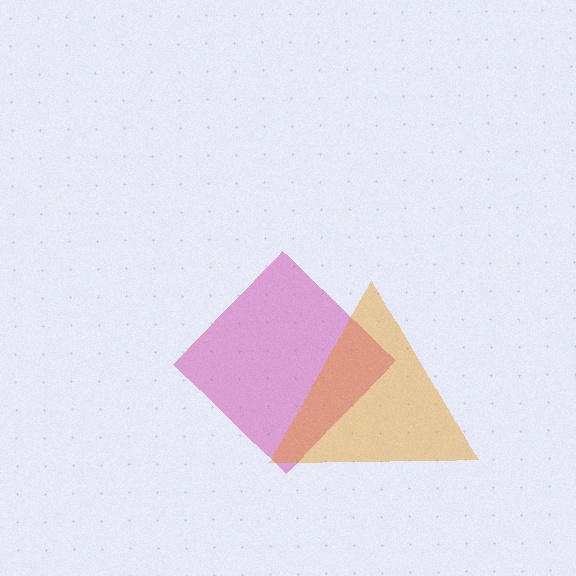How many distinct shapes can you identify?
There are 2 distinct shapes: a magenta diamond, an orange triangle.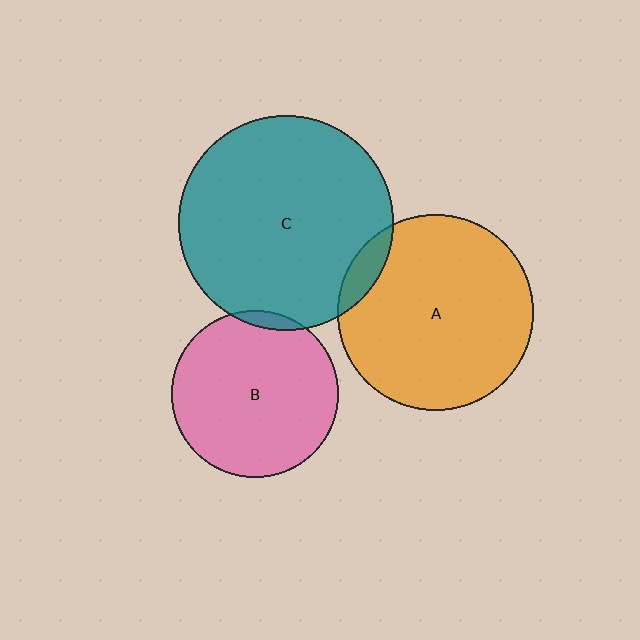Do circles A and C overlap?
Yes.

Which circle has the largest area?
Circle C (teal).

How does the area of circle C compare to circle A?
Approximately 1.2 times.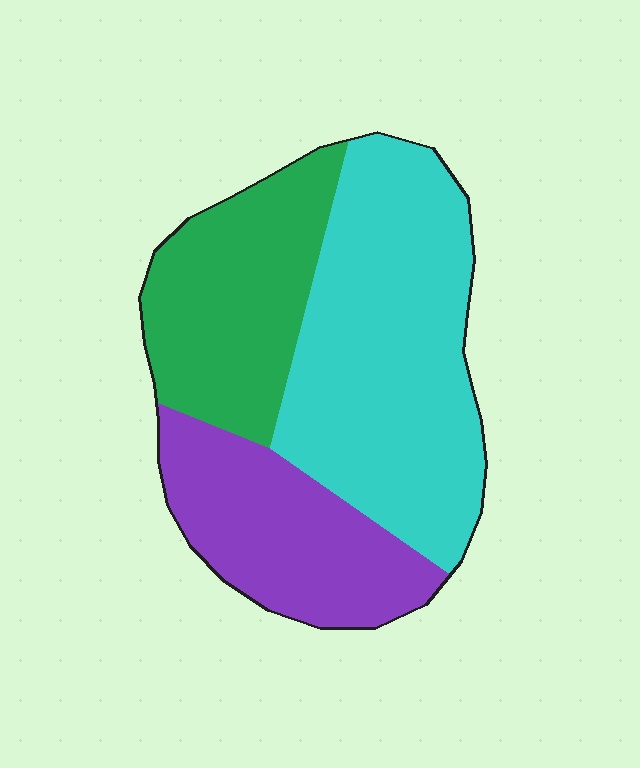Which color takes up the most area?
Cyan, at roughly 45%.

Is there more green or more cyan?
Cyan.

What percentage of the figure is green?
Green covers around 25% of the figure.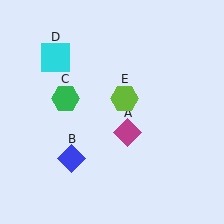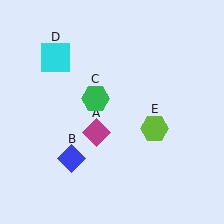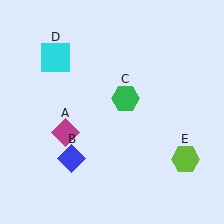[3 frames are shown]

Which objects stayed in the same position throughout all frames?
Blue diamond (object B) and cyan square (object D) remained stationary.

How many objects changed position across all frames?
3 objects changed position: magenta diamond (object A), green hexagon (object C), lime hexagon (object E).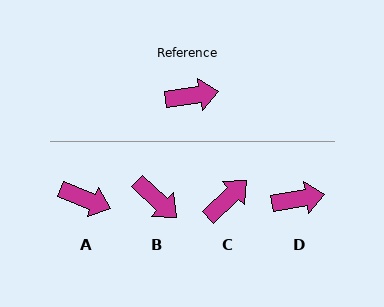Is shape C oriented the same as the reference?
No, it is off by about 35 degrees.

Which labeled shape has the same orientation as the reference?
D.